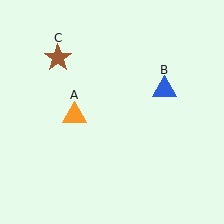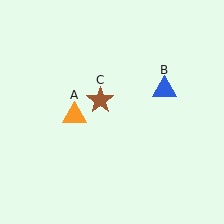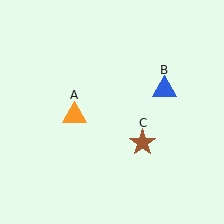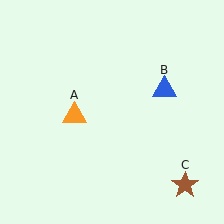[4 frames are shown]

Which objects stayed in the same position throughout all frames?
Orange triangle (object A) and blue triangle (object B) remained stationary.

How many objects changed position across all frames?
1 object changed position: brown star (object C).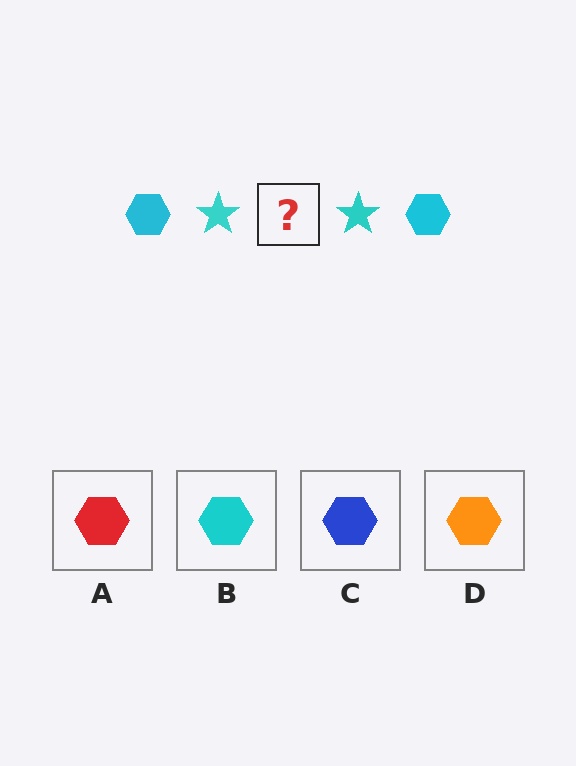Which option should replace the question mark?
Option B.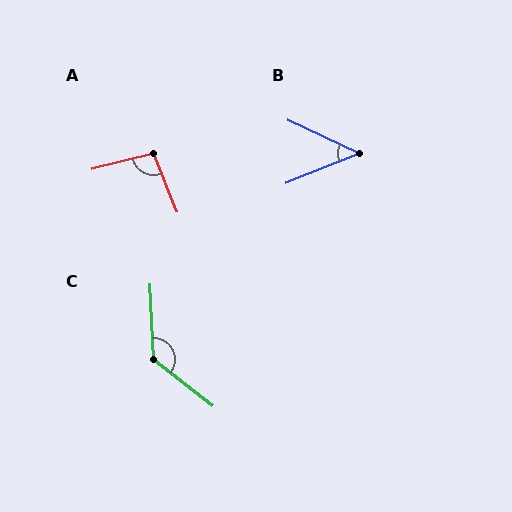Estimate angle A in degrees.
Approximately 98 degrees.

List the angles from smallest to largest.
B (47°), A (98°), C (131°).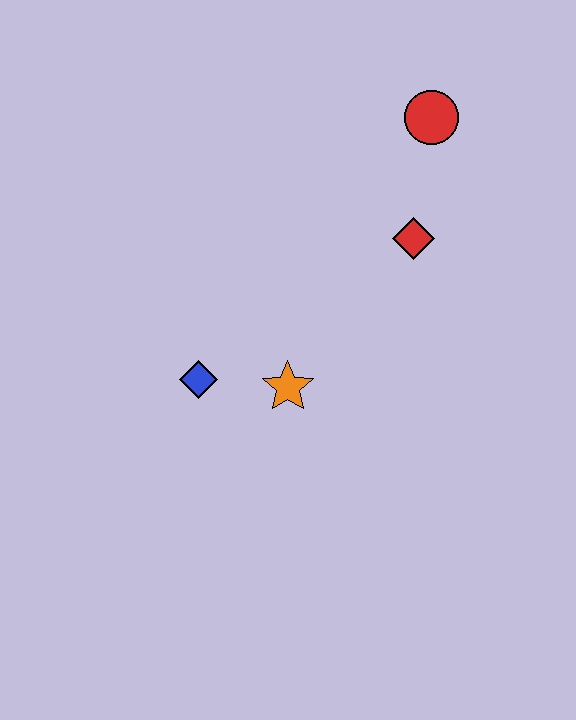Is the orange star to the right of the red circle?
No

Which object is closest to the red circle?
The red diamond is closest to the red circle.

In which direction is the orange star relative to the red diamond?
The orange star is below the red diamond.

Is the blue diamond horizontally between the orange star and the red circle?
No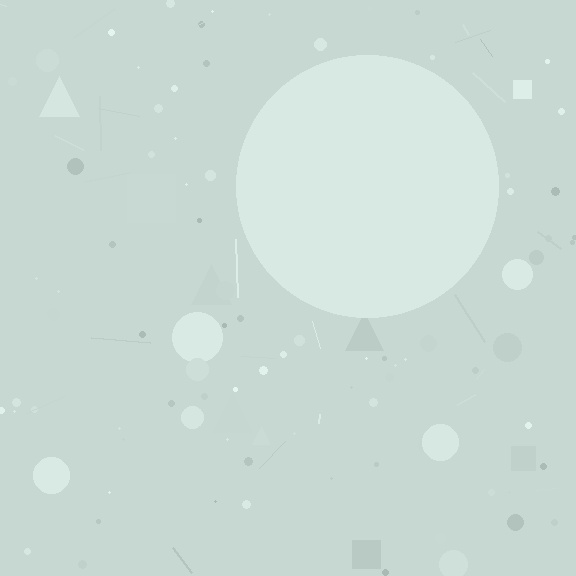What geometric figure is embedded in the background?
A circle is embedded in the background.